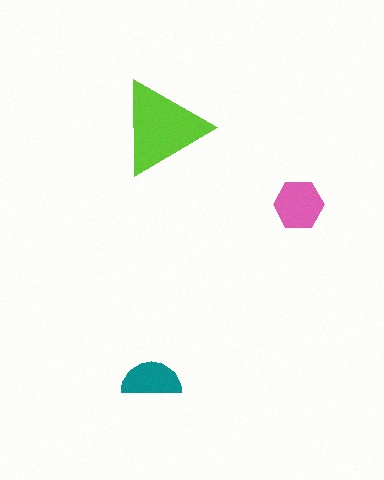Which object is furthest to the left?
The teal semicircle is leftmost.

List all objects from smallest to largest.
The teal semicircle, the pink hexagon, the lime triangle.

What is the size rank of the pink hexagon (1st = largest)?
2nd.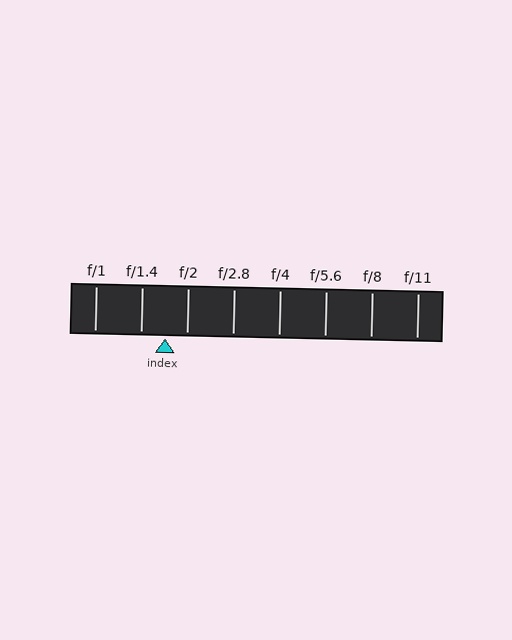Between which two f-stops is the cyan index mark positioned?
The index mark is between f/1.4 and f/2.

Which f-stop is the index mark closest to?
The index mark is closest to f/2.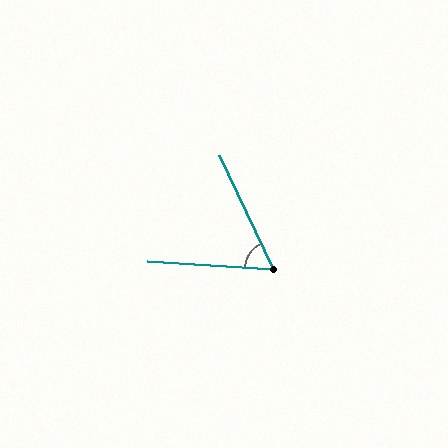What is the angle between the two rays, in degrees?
Approximately 61 degrees.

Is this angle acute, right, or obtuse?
It is acute.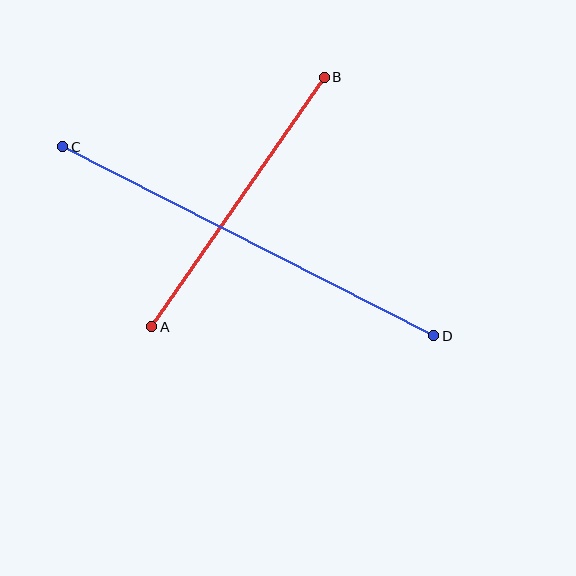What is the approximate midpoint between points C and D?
The midpoint is at approximately (248, 241) pixels.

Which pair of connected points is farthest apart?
Points C and D are farthest apart.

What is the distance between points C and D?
The distance is approximately 416 pixels.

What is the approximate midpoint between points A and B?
The midpoint is at approximately (238, 202) pixels.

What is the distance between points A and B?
The distance is approximately 303 pixels.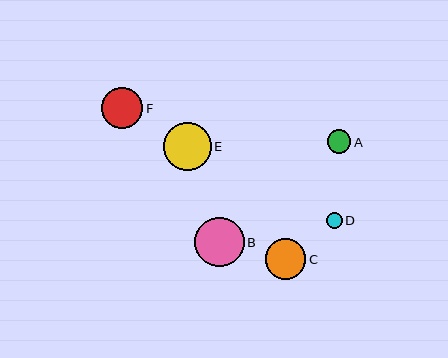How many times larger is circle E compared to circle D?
Circle E is approximately 3.0 times the size of circle D.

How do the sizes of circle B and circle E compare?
Circle B and circle E are approximately the same size.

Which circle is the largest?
Circle B is the largest with a size of approximately 49 pixels.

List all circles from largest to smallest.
From largest to smallest: B, E, F, C, A, D.